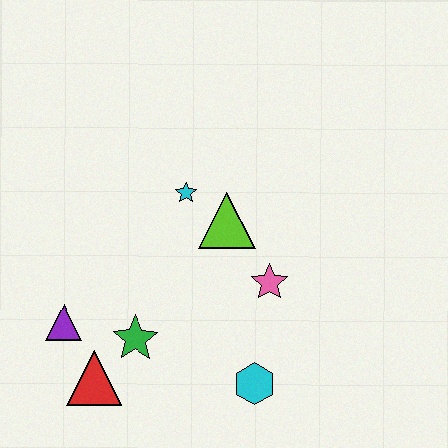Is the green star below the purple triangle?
Yes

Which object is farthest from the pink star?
The purple triangle is farthest from the pink star.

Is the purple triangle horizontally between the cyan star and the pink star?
No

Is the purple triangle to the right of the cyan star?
No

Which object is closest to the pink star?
The lime triangle is closest to the pink star.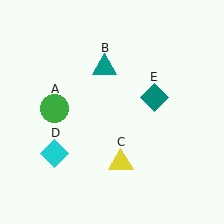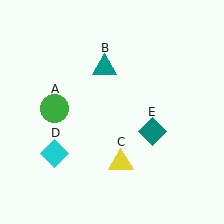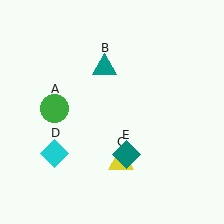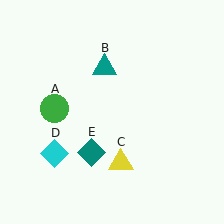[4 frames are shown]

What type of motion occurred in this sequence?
The teal diamond (object E) rotated clockwise around the center of the scene.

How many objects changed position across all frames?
1 object changed position: teal diamond (object E).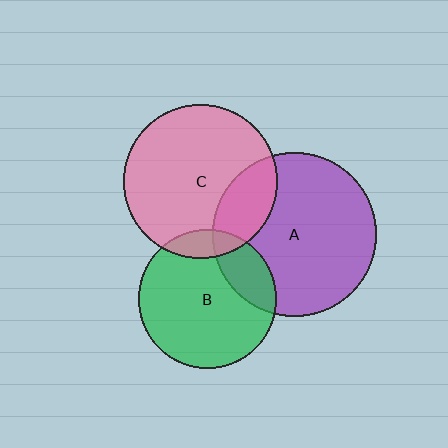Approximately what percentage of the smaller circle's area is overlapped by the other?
Approximately 25%.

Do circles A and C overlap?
Yes.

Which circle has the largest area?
Circle A (purple).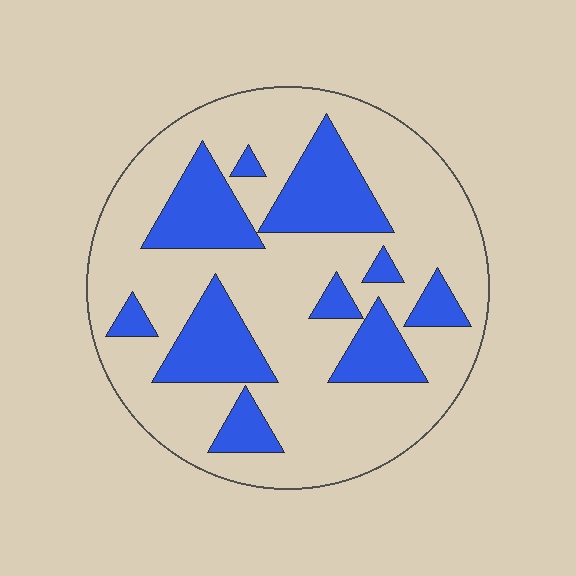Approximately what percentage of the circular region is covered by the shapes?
Approximately 30%.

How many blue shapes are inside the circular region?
10.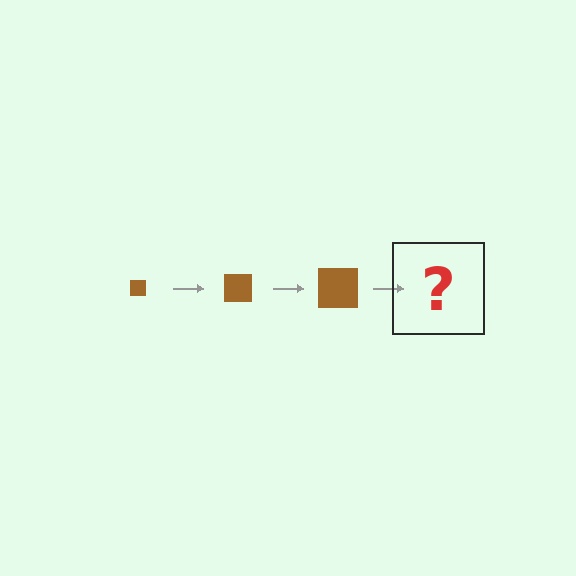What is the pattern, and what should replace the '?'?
The pattern is that the square gets progressively larger each step. The '?' should be a brown square, larger than the previous one.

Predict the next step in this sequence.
The next step is a brown square, larger than the previous one.